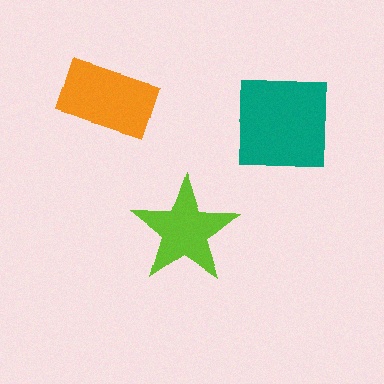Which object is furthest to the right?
The teal square is rightmost.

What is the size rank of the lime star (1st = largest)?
3rd.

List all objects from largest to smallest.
The teal square, the orange rectangle, the lime star.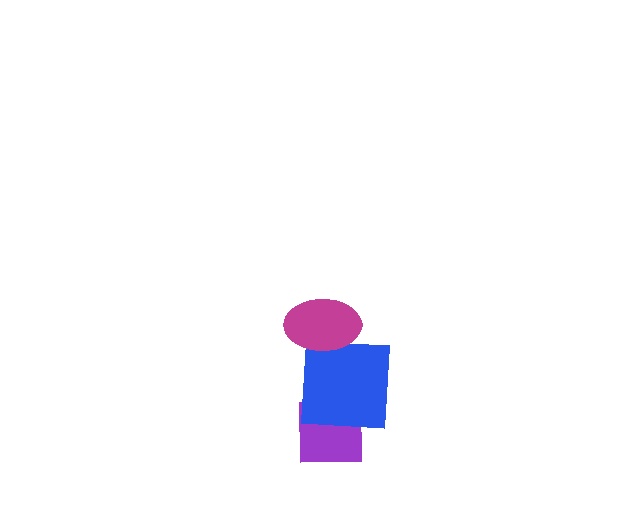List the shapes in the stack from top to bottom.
From top to bottom: the magenta ellipse, the blue square, the purple square.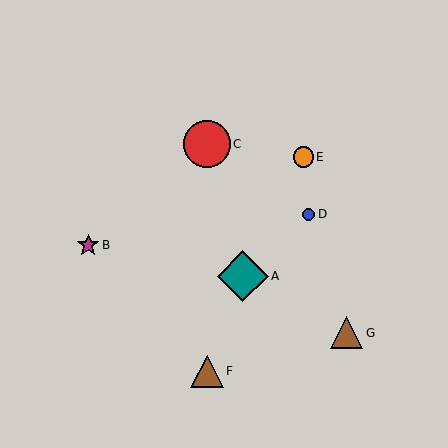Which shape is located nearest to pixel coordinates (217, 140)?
The red circle (labeled C) at (207, 144) is nearest to that location.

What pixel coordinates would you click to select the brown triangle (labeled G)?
Click at (347, 333) to select the brown triangle G.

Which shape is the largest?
The teal diamond (labeled A) is the largest.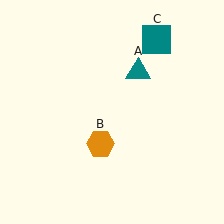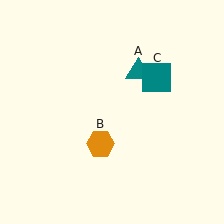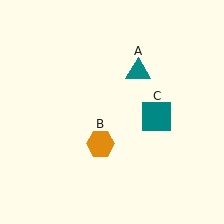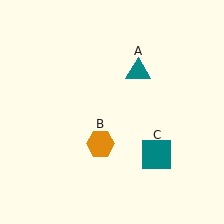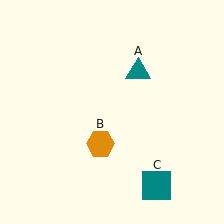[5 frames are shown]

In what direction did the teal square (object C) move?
The teal square (object C) moved down.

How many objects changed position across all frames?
1 object changed position: teal square (object C).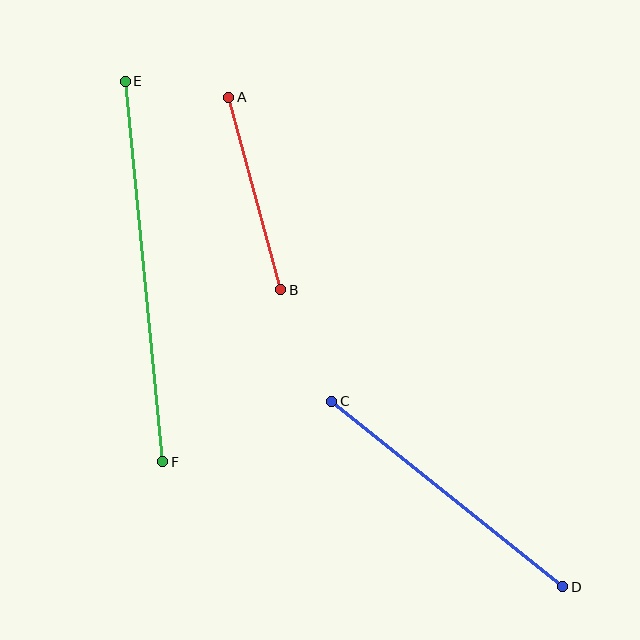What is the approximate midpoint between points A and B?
The midpoint is at approximately (255, 193) pixels.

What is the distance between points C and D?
The distance is approximately 296 pixels.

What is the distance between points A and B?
The distance is approximately 200 pixels.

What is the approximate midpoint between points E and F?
The midpoint is at approximately (144, 272) pixels.